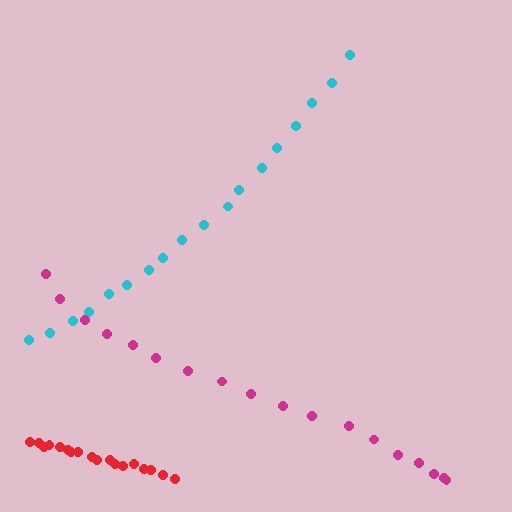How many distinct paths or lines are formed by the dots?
There are 3 distinct paths.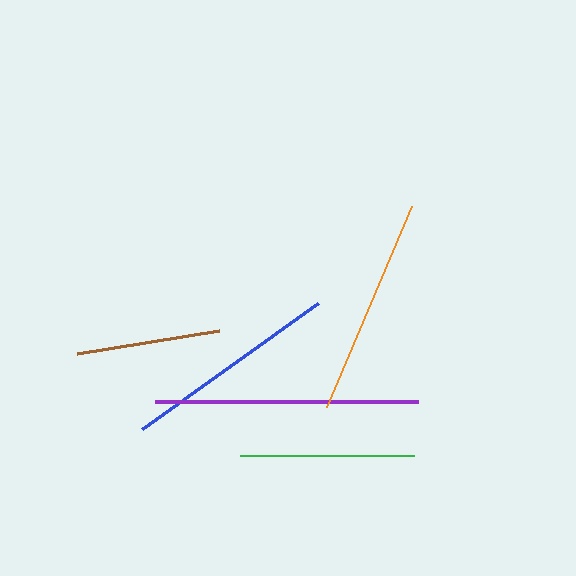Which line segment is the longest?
The purple line is the longest at approximately 263 pixels.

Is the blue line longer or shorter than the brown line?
The blue line is longer than the brown line.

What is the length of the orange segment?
The orange segment is approximately 218 pixels long.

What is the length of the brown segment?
The brown segment is approximately 144 pixels long.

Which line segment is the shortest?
The brown line is the shortest at approximately 144 pixels.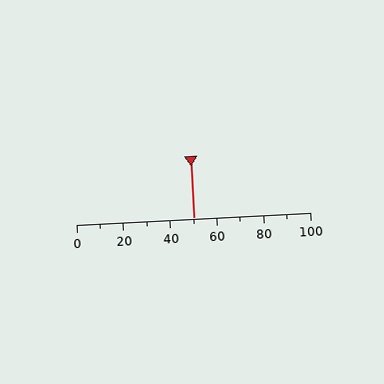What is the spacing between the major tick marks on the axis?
The major ticks are spaced 20 apart.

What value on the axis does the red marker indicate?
The marker indicates approximately 50.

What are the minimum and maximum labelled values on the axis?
The axis runs from 0 to 100.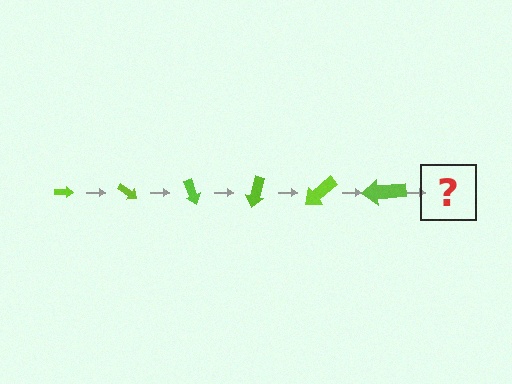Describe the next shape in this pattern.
It should be an arrow, larger than the previous one and rotated 210 degrees from the start.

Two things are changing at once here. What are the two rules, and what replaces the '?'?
The two rules are that the arrow grows larger each step and it rotates 35 degrees each step. The '?' should be an arrow, larger than the previous one and rotated 210 degrees from the start.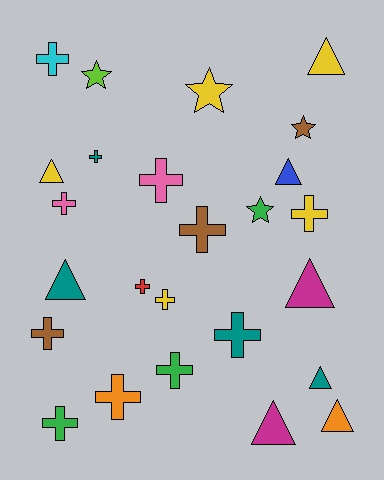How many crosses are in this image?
There are 13 crosses.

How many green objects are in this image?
There are 3 green objects.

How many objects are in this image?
There are 25 objects.